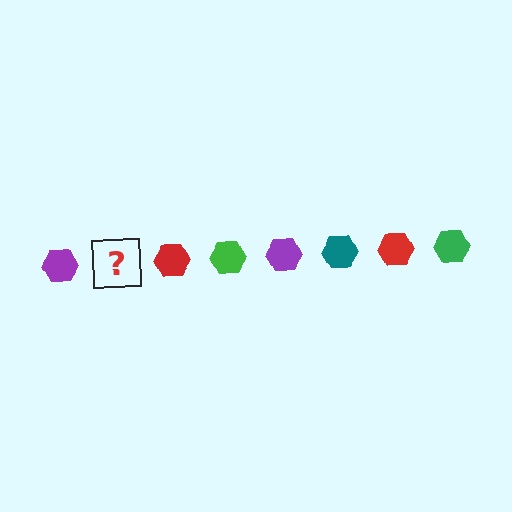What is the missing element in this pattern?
The missing element is a teal hexagon.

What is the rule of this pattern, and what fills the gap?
The rule is that the pattern cycles through purple, teal, red, green hexagons. The gap should be filled with a teal hexagon.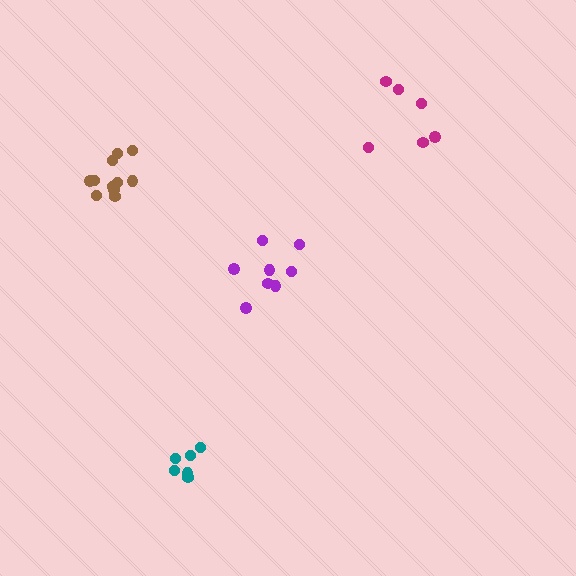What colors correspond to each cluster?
The clusters are colored: magenta, brown, purple, teal.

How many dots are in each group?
Group 1: 6 dots, Group 2: 11 dots, Group 3: 8 dots, Group 4: 6 dots (31 total).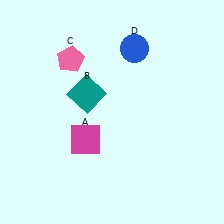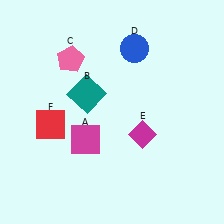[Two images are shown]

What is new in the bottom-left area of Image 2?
A red square (F) was added in the bottom-left area of Image 2.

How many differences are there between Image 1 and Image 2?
There are 2 differences between the two images.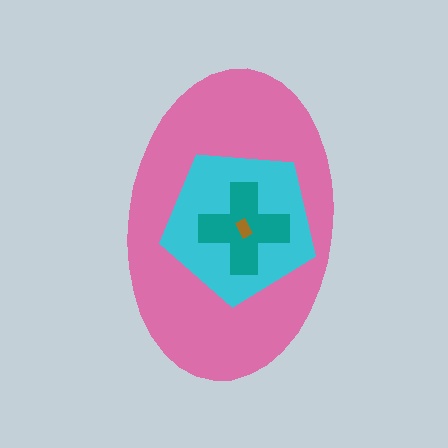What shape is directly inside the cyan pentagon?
The teal cross.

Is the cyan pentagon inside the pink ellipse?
Yes.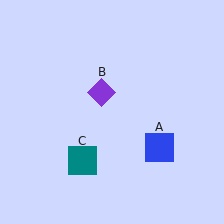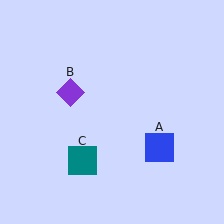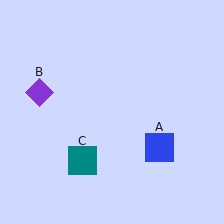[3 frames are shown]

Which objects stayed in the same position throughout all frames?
Blue square (object A) and teal square (object C) remained stationary.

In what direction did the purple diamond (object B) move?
The purple diamond (object B) moved left.